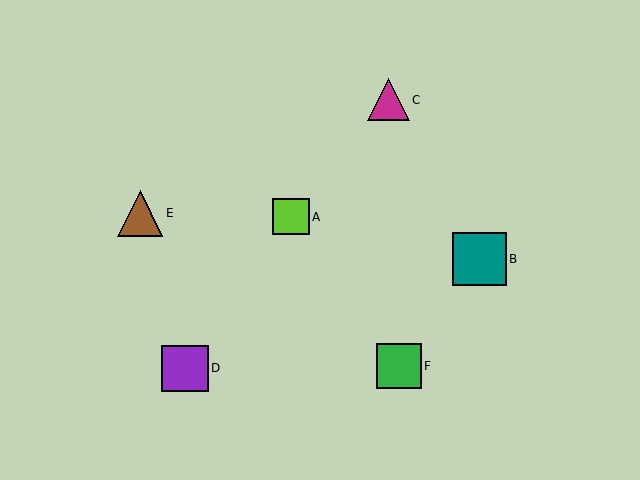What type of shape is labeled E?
Shape E is a brown triangle.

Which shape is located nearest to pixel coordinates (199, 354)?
The purple square (labeled D) at (185, 368) is nearest to that location.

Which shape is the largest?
The teal square (labeled B) is the largest.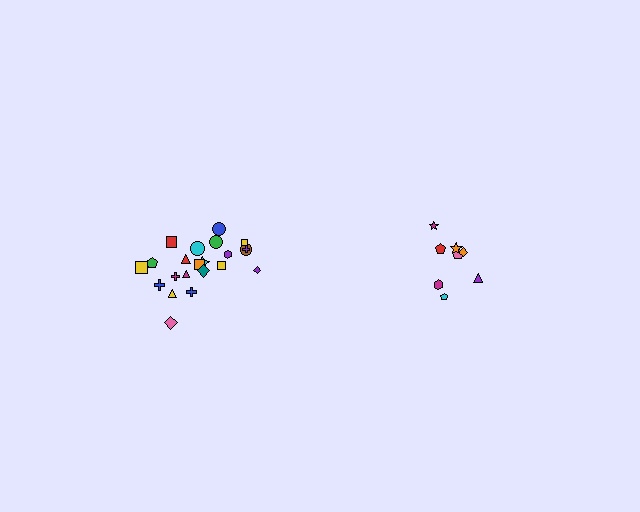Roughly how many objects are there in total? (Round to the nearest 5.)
Roughly 30 objects in total.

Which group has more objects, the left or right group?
The left group.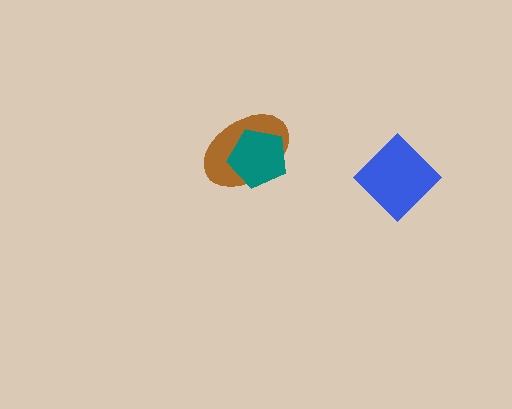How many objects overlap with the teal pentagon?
1 object overlaps with the teal pentagon.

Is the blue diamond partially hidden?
No, no other shape covers it.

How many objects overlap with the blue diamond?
0 objects overlap with the blue diamond.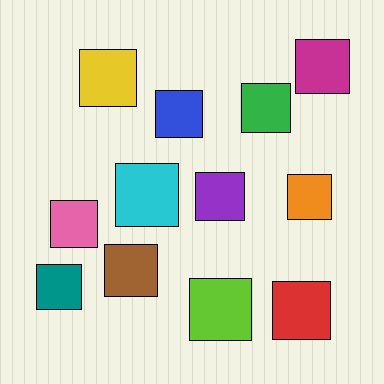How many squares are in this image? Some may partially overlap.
There are 12 squares.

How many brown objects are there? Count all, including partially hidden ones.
There is 1 brown object.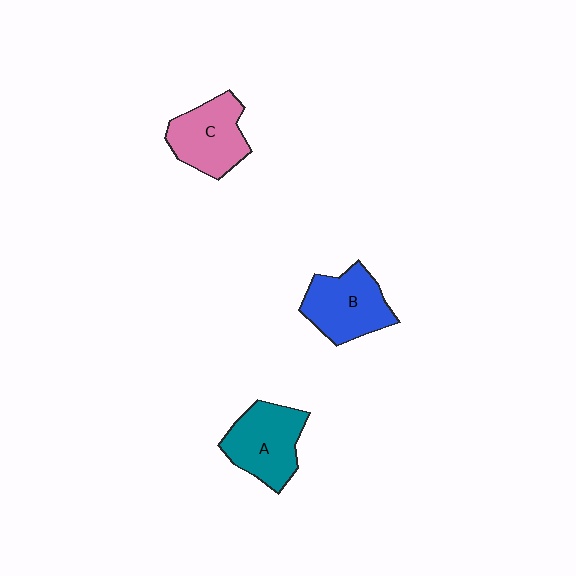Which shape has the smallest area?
Shape C (pink).